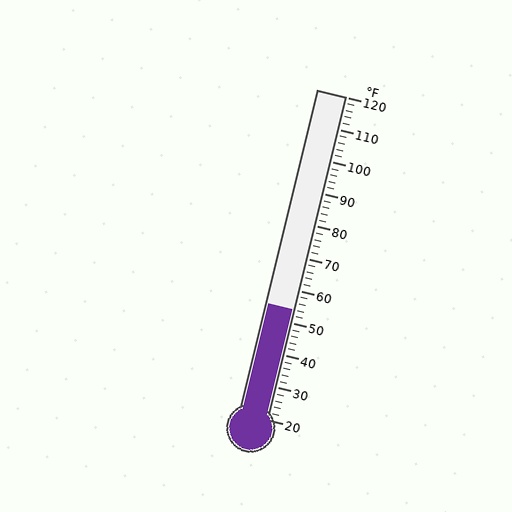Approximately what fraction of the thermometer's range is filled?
The thermometer is filled to approximately 35% of its range.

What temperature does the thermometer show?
The thermometer shows approximately 54°F.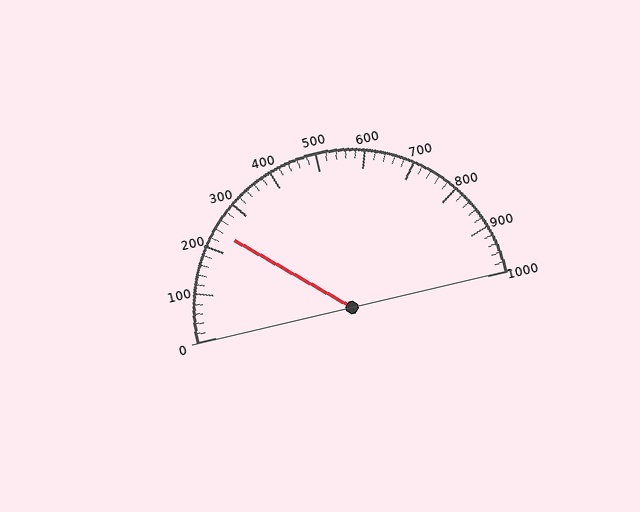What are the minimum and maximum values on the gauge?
The gauge ranges from 0 to 1000.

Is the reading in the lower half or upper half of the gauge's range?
The reading is in the lower half of the range (0 to 1000).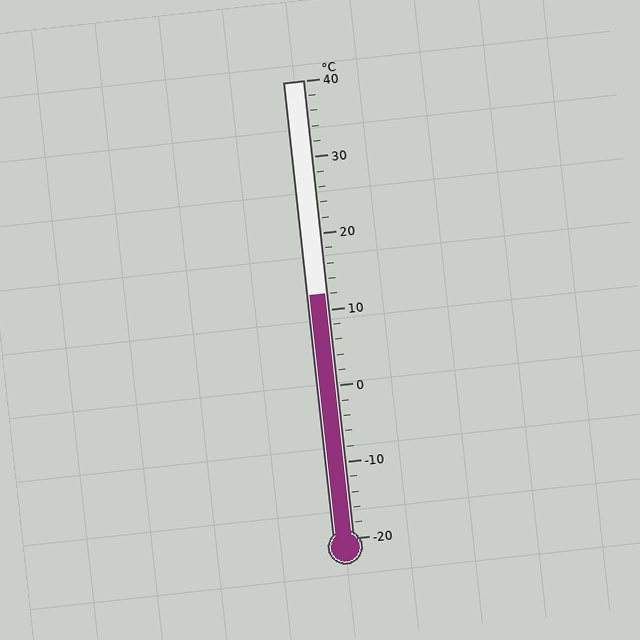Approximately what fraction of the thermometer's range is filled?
The thermometer is filled to approximately 55% of its range.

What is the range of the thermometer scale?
The thermometer scale ranges from -20°C to 40°C.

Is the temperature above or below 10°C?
The temperature is above 10°C.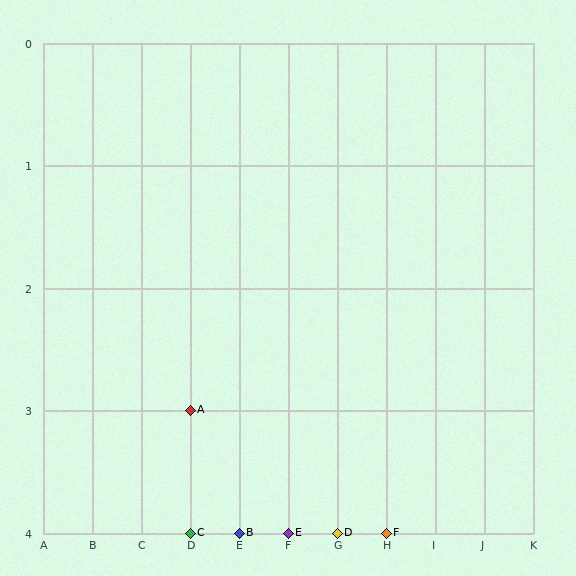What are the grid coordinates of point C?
Point C is at grid coordinates (D, 4).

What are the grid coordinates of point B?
Point B is at grid coordinates (E, 4).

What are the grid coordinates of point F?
Point F is at grid coordinates (H, 4).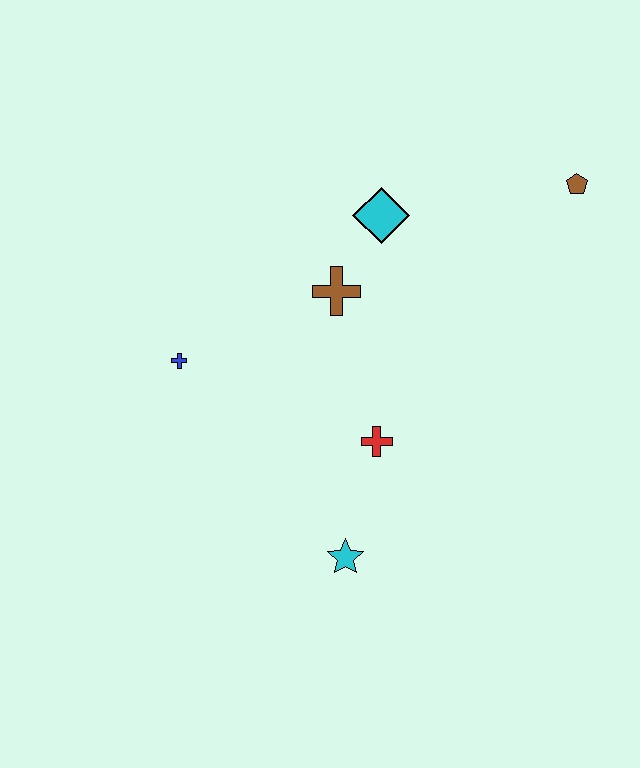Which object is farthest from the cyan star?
The brown pentagon is farthest from the cyan star.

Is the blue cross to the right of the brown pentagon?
No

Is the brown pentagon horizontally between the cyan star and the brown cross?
No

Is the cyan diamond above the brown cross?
Yes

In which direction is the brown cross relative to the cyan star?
The brown cross is above the cyan star.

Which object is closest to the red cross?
The cyan star is closest to the red cross.